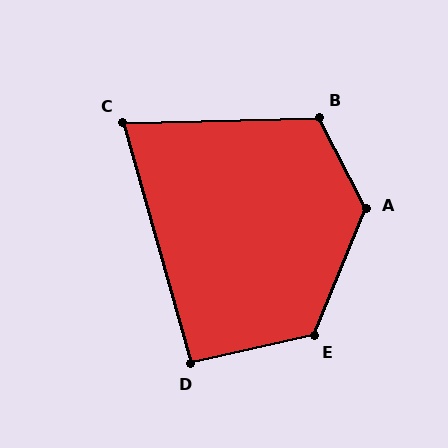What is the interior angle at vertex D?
Approximately 93 degrees (approximately right).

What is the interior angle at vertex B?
Approximately 116 degrees (obtuse).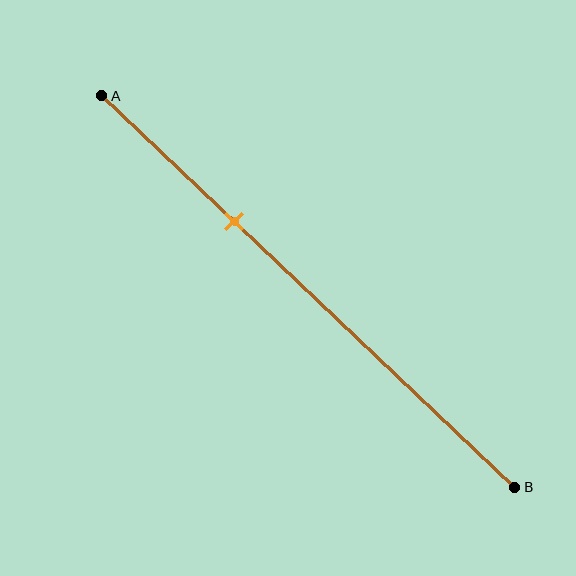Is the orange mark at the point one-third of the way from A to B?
Yes, the mark is approximately at the one-third point.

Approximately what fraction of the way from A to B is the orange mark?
The orange mark is approximately 30% of the way from A to B.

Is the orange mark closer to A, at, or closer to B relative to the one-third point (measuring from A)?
The orange mark is approximately at the one-third point of segment AB.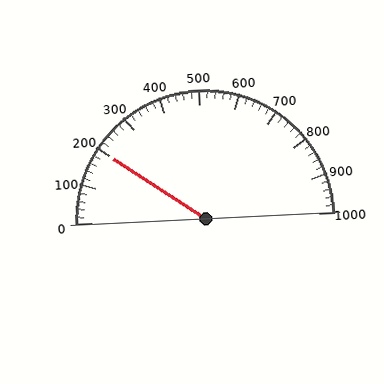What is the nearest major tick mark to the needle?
The nearest major tick mark is 200.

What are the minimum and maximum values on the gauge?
The gauge ranges from 0 to 1000.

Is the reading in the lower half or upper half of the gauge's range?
The reading is in the lower half of the range (0 to 1000).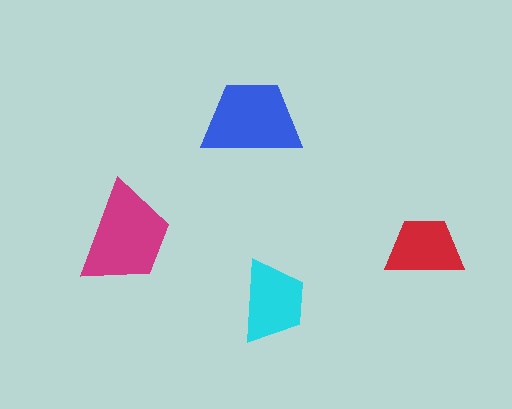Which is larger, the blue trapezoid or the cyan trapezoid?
The blue one.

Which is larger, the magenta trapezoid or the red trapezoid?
The magenta one.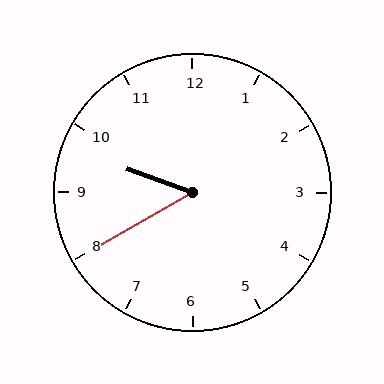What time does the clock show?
9:40.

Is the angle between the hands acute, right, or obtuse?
It is acute.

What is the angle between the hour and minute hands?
Approximately 50 degrees.